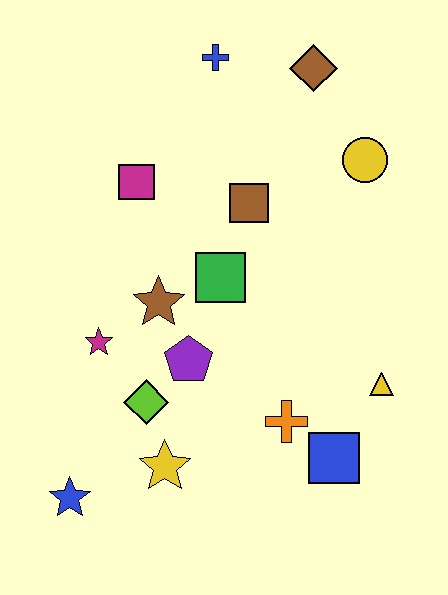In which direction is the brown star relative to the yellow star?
The brown star is above the yellow star.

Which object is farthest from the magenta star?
The brown diamond is farthest from the magenta star.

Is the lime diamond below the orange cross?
No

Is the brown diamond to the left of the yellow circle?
Yes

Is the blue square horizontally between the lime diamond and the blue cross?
No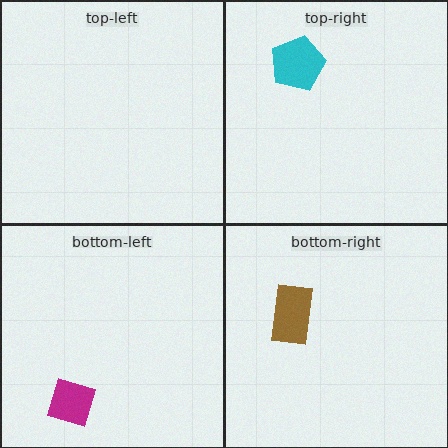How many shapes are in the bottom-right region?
1.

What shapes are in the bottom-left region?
The magenta diamond.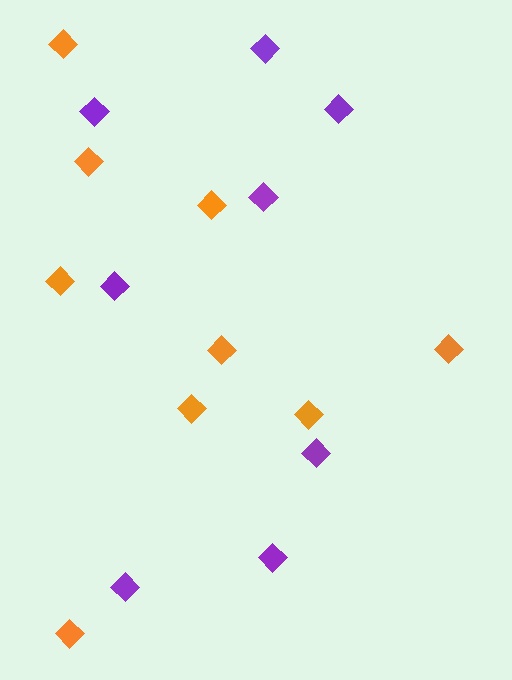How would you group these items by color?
There are 2 groups: one group of purple diamonds (8) and one group of orange diamonds (9).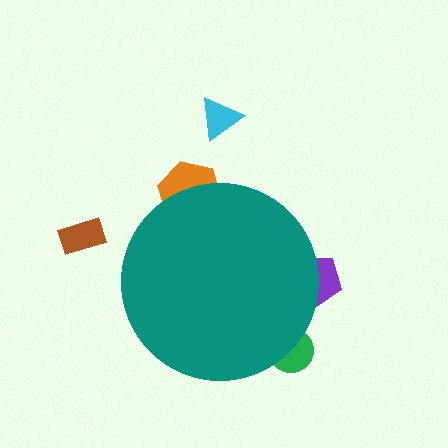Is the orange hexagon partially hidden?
Yes, the orange hexagon is partially hidden behind the teal circle.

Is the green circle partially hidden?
Yes, the green circle is partially hidden behind the teal circle.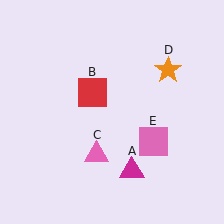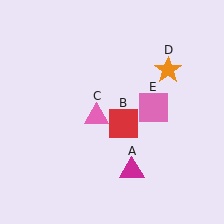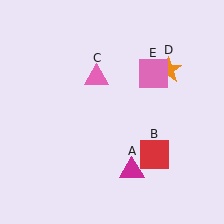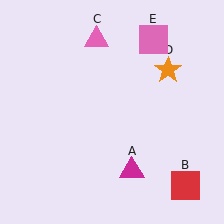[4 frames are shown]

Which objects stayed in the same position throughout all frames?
Magenta triangle (object A) and orange star (object D) remained stationary.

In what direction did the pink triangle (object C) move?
The pink triangle (object C) moved up.